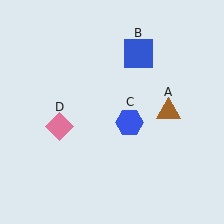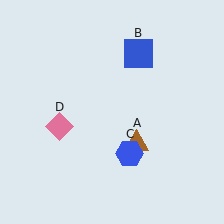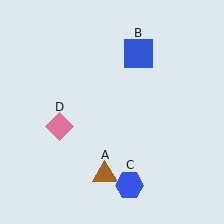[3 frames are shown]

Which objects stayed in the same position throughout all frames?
Blue square (object B) and pink diamond (object D) remained stationary.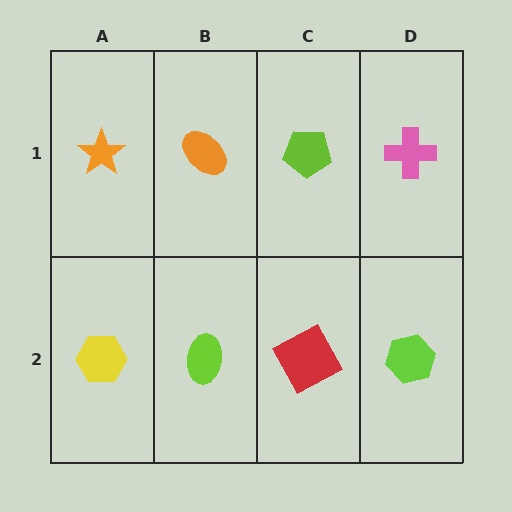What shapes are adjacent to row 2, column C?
A lime pentagon (row 1, column C), a lime ellipse (row 2, column B), a lime hexagon (row 2, column D).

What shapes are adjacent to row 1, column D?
A lime hexagon (row 2, column D), a lime pentagon (row 1, column C).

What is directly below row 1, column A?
A yellow hexagon.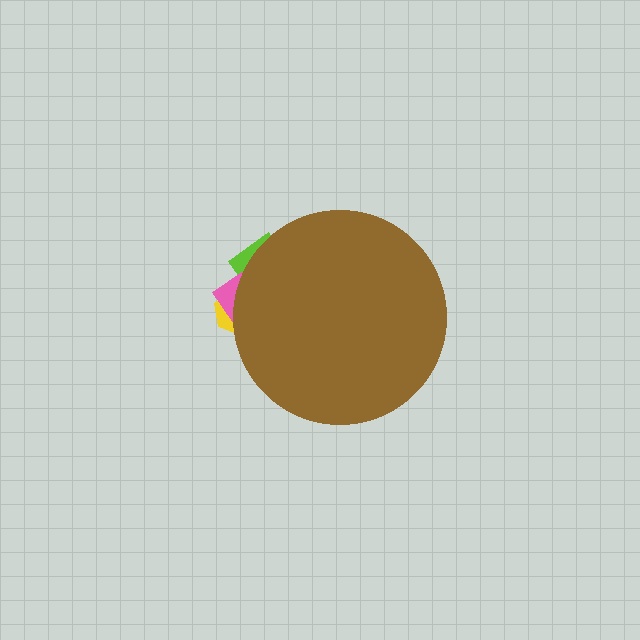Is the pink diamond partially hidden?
Yes, the pink diamond is partially hidden behind the brown circle.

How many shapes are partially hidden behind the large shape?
3 shapes are partially hidden.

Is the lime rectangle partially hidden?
Yes, the lime rectangle is partially hidden behind the brown circle.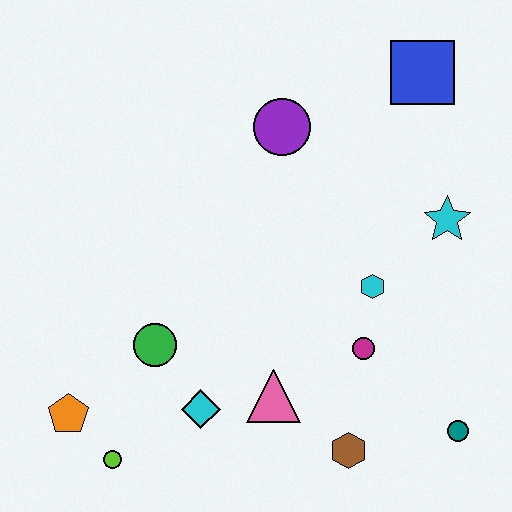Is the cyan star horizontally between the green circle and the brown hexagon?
No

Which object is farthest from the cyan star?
The orange pentagon is farthest from the cyan star.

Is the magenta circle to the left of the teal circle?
Yes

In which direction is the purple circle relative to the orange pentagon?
The purple circle is above the orange pentagon.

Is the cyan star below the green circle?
No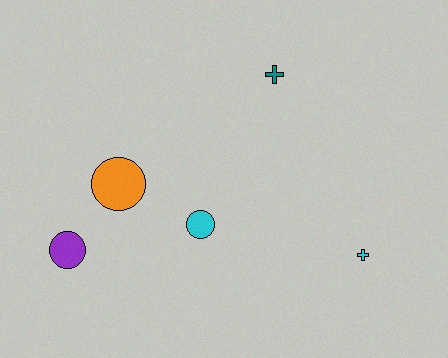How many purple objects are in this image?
There is 1 purple object.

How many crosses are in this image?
There are 2 crosses.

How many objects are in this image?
There are 5 objects.